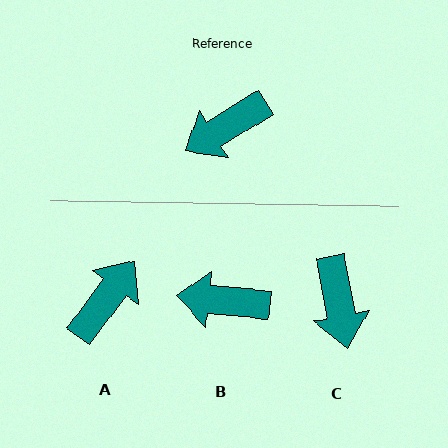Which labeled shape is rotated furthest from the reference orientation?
A, about 158 degrees away.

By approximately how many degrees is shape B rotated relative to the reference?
Approximately 38 degrees clockwise.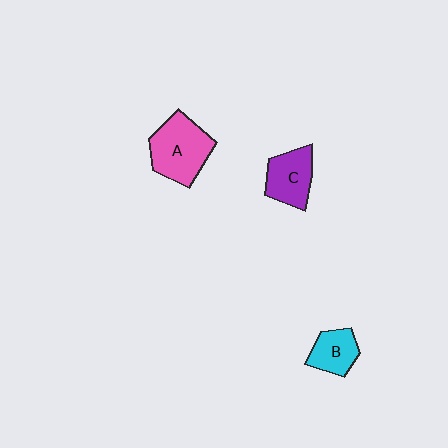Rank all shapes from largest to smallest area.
From largest to smallest: A (pink), C (purple), B (cyan).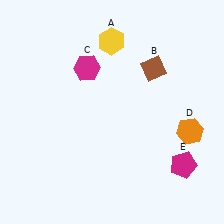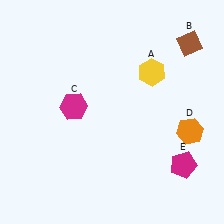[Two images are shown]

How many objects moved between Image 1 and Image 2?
3 objects moved between the two images.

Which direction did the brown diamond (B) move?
The brown diamond (B) moved right.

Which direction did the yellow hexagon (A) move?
The yellow hexagon (A) moved right.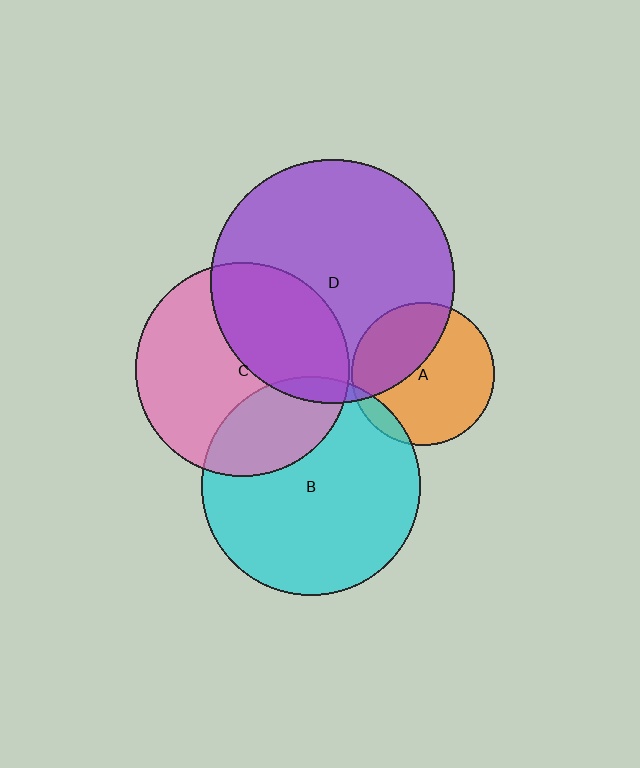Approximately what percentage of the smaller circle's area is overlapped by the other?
Approximately 40%.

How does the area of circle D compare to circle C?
Approximately 1.3 times.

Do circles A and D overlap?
Yes.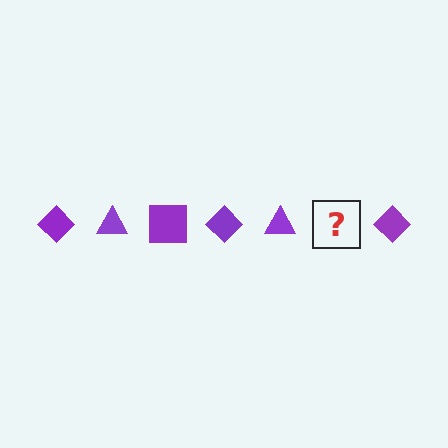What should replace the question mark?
The question mark should be replaced with a purple square.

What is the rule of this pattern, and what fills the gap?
The rule is that the pattern cycles through diamond, triangle, square shapes in purple. The gap should be filled with a purple square.